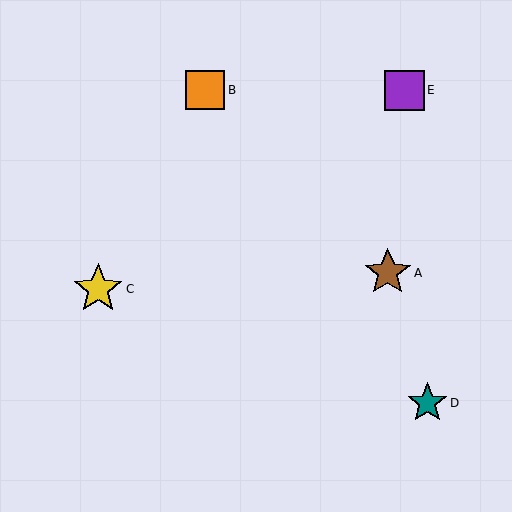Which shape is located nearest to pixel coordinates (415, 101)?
The purple square (labeled E) at (404, 91) is nearest to that location.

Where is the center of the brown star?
The center of the brown star is at (388, 273).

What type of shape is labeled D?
Shape D is a teal star.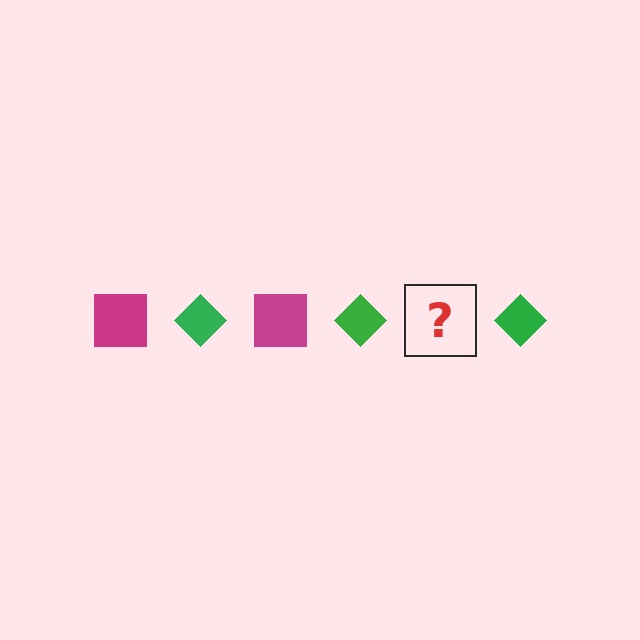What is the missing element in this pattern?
The missing element is a magenta square.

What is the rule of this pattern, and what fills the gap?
The rule is that the pattern alternates between magenta square and green diamond. The gap should be filled with a magenta square.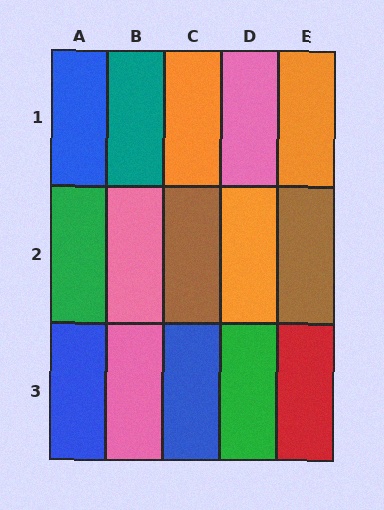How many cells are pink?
3 cells are pink.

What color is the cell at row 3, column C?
Blue.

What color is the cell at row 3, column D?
Green.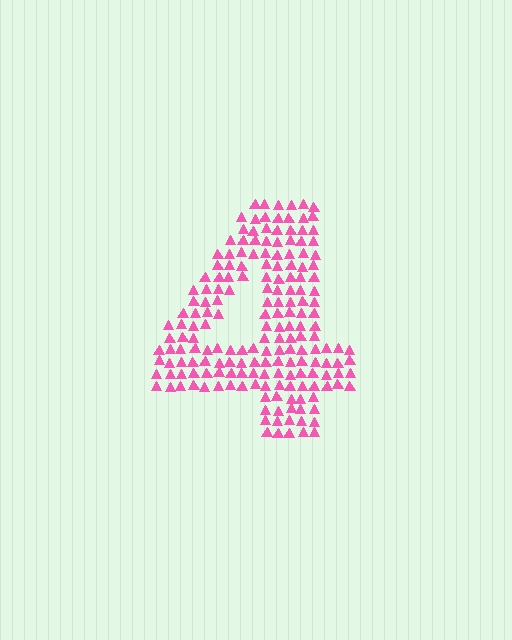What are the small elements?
The small elements are triangles.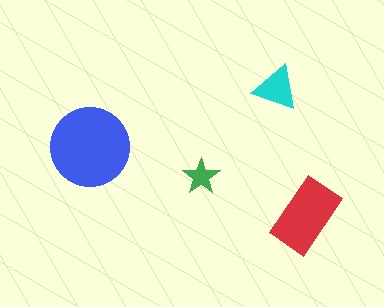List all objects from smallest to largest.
The green star, the cyan triangle, the red rectangle, the blue circle.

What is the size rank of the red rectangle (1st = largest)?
2nd.